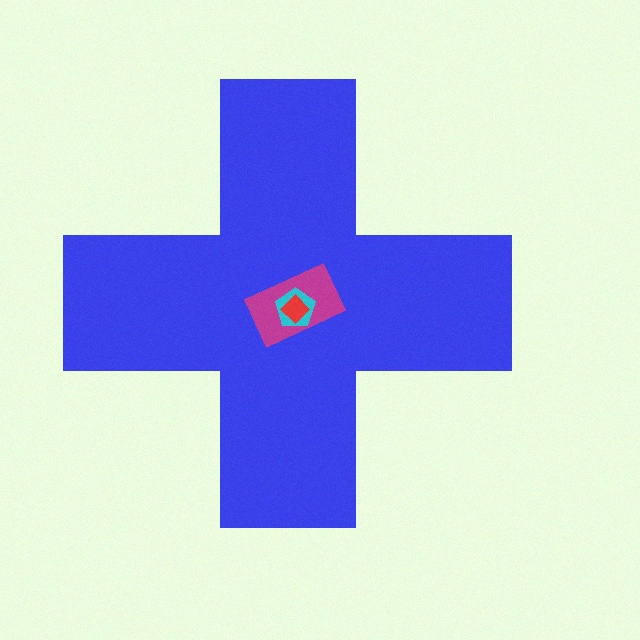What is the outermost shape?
The blue cross.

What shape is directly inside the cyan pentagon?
The red diamond.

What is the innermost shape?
The red diamond.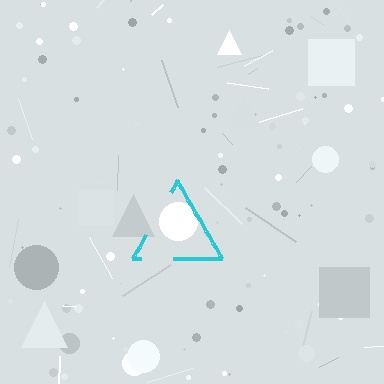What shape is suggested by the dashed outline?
The dashed outline suggests a triangle.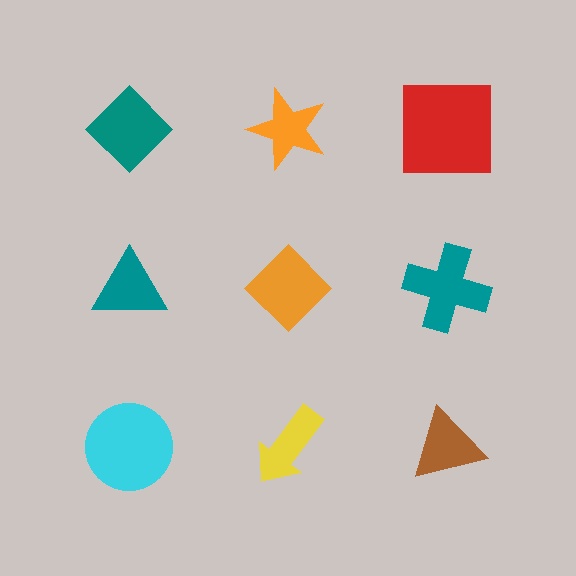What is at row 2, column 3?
A teal cross.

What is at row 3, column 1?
A cyan circle.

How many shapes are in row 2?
3 shapes.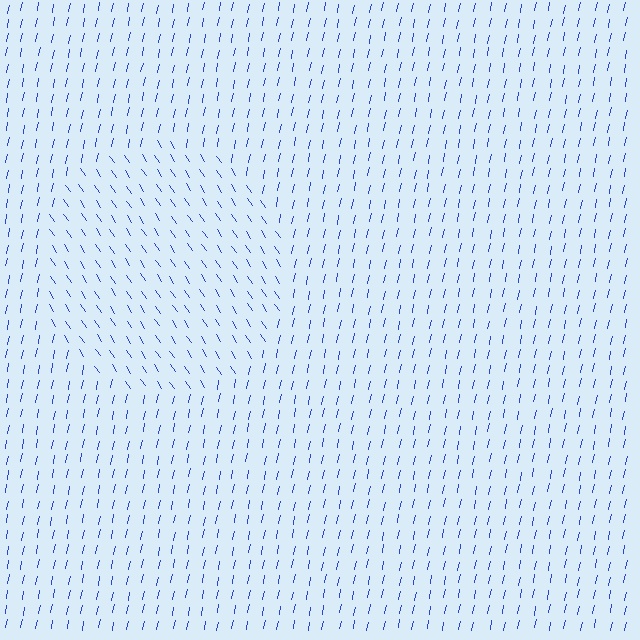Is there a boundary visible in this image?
Yes, there is a texture boundary formed by a change in line orientation.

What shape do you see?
I see a circle.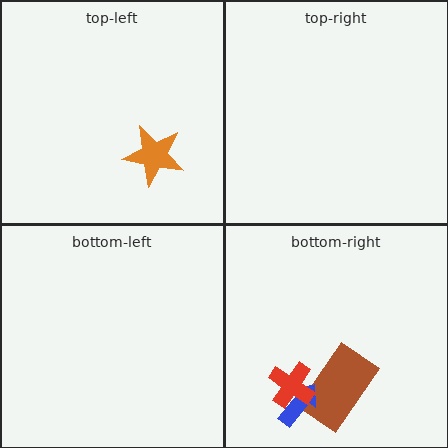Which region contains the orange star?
The top-left region.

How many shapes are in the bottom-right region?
3.